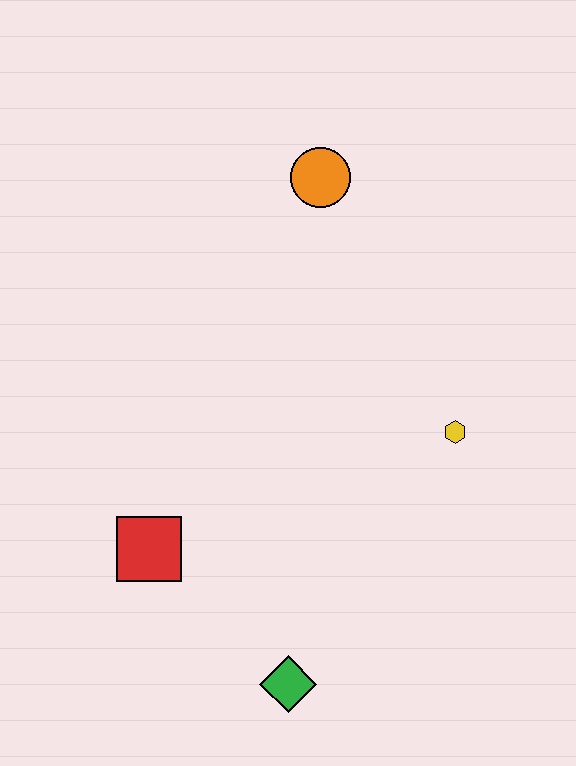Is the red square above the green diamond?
Yes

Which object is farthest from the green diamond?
The orange circle is farthest from the green diamond.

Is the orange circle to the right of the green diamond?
Yes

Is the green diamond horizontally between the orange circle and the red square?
Yes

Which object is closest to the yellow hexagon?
The orange circle is closest to the yellow hexagon.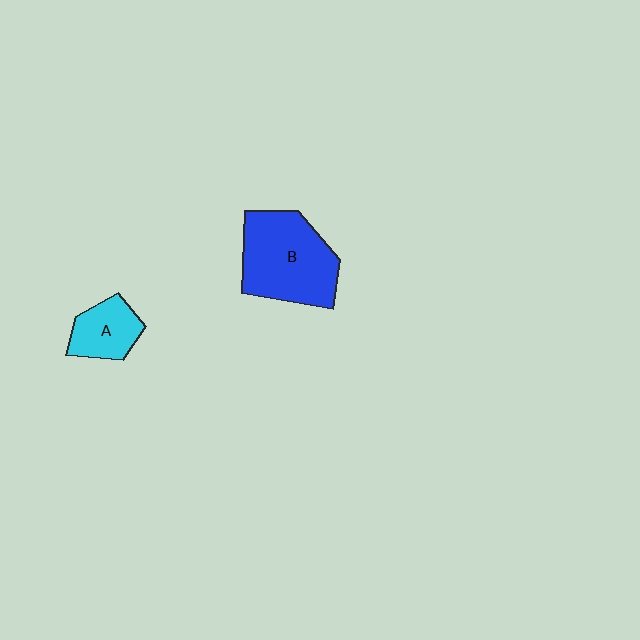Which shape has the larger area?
Shape B (blue).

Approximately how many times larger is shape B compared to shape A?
Approximately 2.2 times.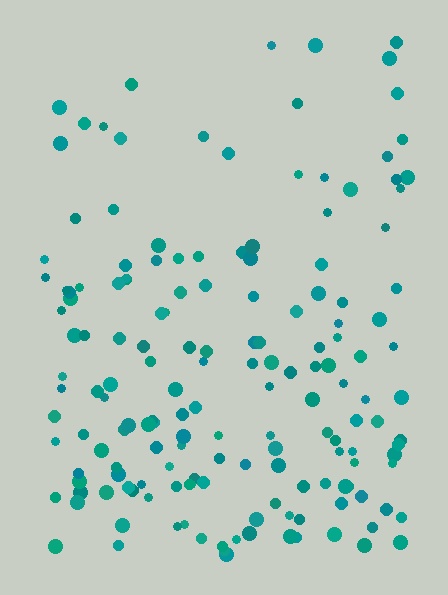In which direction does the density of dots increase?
From top to bottom, with the bottom side densest.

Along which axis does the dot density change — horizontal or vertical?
Vertical.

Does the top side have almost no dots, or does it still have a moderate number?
Still a moderate number, just noticeably fewer than the bottom.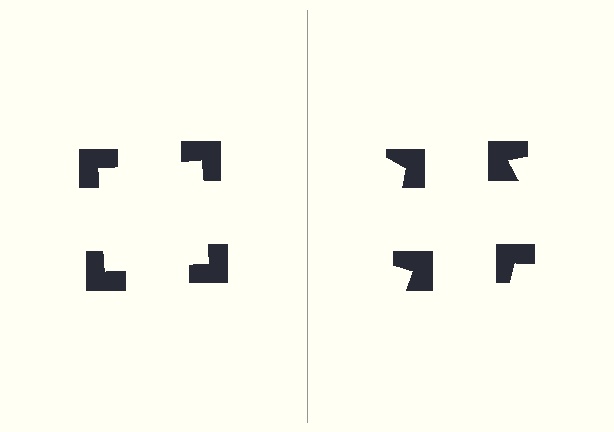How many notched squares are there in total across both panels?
8 — 4 on each side.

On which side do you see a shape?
An illusory square appears on the left side. On the right side the wedge cuts are rotated, so no coherent shape forms.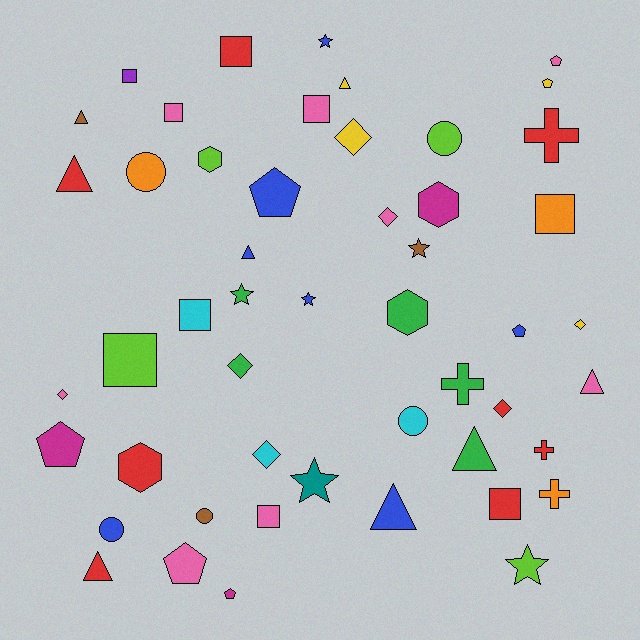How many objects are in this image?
There are 50 objects.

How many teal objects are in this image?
There is 1 teal object.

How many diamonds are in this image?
There are 7 diamonds.